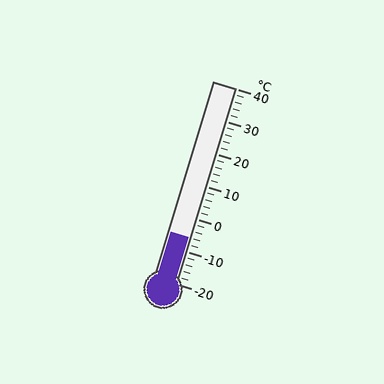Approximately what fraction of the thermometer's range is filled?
The thermometer is filled to approximately 25% of its range.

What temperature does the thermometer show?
The thermometer shows approximately -6°C.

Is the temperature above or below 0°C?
The temperature is below 0°C.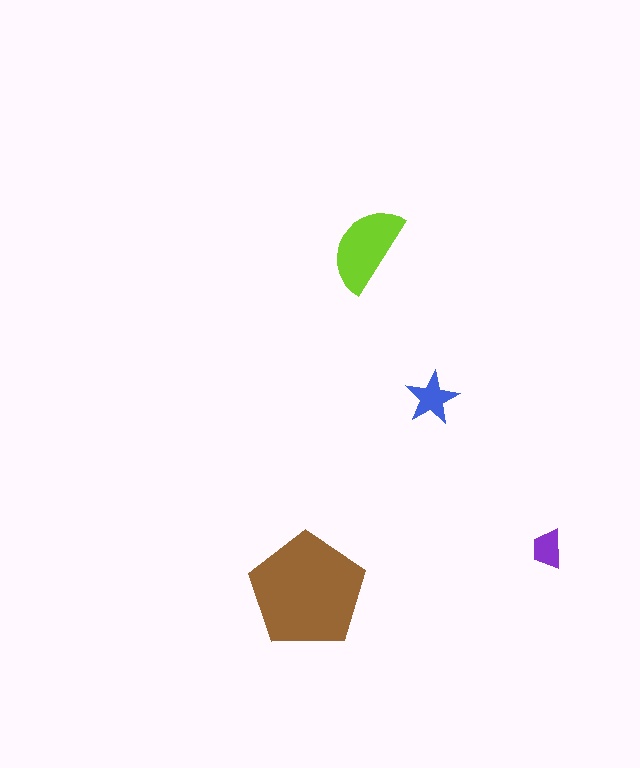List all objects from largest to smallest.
The brown pentagon, the lime semicircle, the blue star, the purple trapezoid.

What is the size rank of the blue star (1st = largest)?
3rd.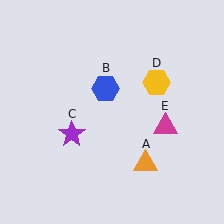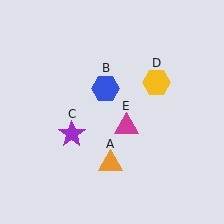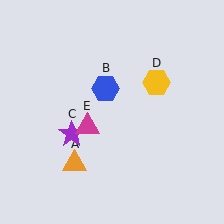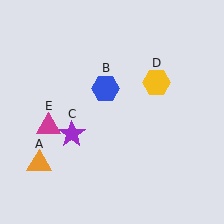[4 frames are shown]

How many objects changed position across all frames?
2 objects changed position: orange triangle (object A), magenta triangle (object E).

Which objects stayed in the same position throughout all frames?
Blue hexagon (object B) and purple star (object C) and yellow hexagon (object D) remained stationary.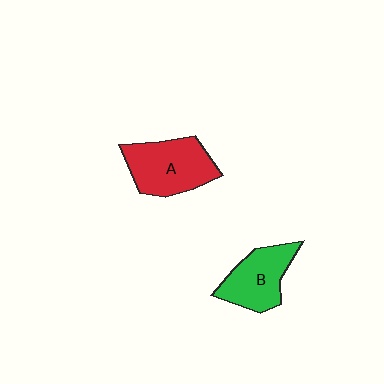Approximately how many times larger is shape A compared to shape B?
Approximately 1.2 times.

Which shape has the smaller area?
Shape B (green).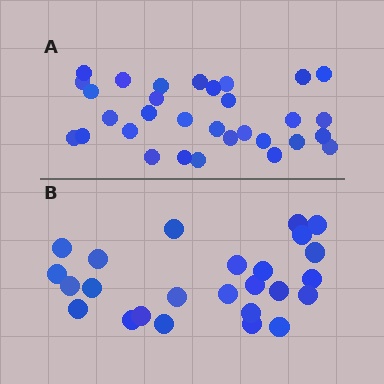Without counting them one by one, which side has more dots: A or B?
Region A (the top region) has more dots.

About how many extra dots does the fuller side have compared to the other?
Region A has about 6 more dots than region B.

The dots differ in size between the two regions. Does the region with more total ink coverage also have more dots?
No. Region B has more total ink coverage because its dots are larger, but region A actually contains more individual dots. Total area can be misleading — the number of items is what matters here.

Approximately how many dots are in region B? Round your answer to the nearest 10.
About 20 dots. (The exact count is 25, which rounds to 20.)